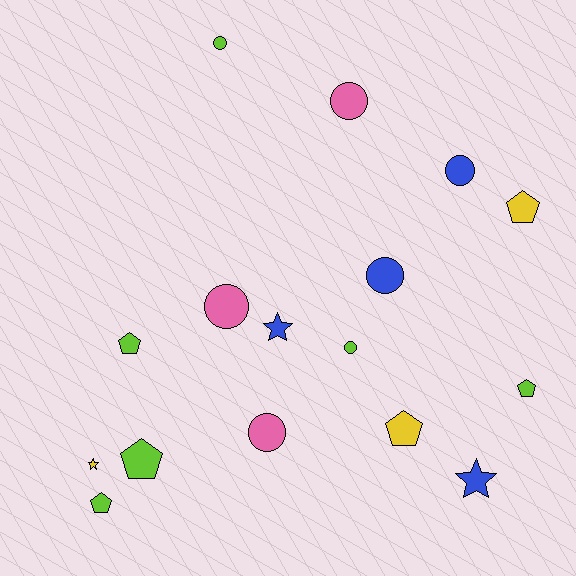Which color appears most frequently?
Lime, with 6 objects.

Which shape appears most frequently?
Circle, with 7 objects.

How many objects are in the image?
There are 16 objects.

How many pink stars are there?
There are no pink stars.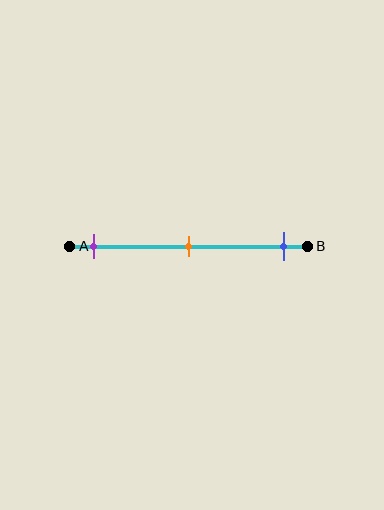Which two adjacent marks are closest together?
The purple and orange marks are the closest adjacent pair.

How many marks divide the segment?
There are 3 marks dividing the segment.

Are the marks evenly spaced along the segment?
Yes, the marks are approximately evenly spaced.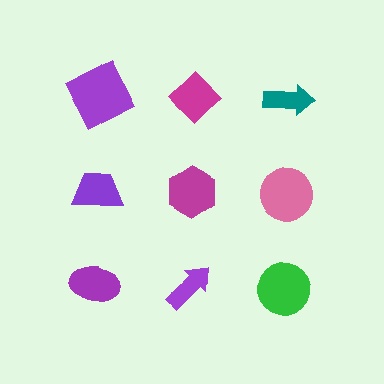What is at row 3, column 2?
A purple arrow.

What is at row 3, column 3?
A green circle.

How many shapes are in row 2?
3 shapes.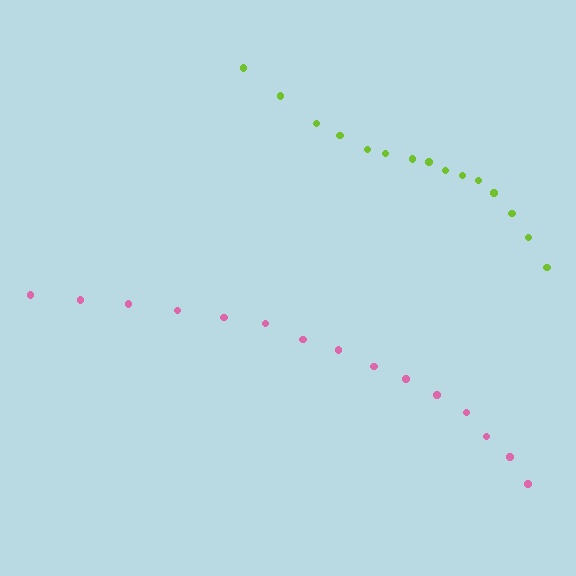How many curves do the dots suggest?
There are 2 distinct paths.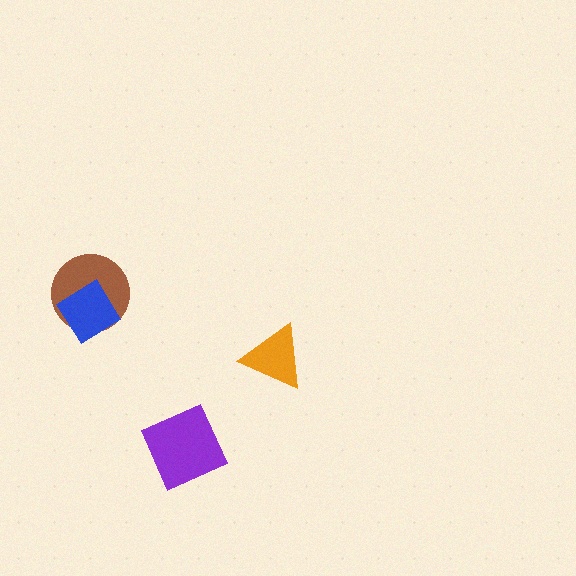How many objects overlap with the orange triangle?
0 objects overlap with the orange triangle.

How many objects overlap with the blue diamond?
1 object overlaps with the blue diamond.